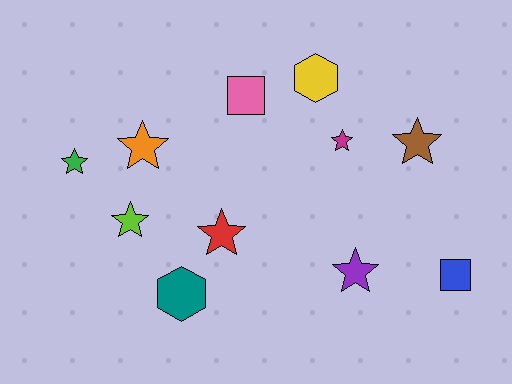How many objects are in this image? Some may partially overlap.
There are 11 objects.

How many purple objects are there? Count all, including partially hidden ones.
There is 1 purple object.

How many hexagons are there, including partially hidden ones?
There are 2 hexagons.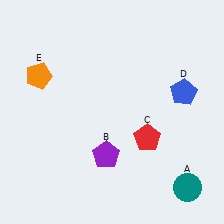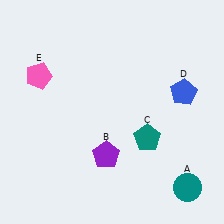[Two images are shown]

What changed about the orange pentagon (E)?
In Image 1, E is orange. In Image 2, it changed to pink.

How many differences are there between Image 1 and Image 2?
There are 2 differences between the two images.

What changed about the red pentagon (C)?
In Image 1, C is red. In Image 2, it changed to teal.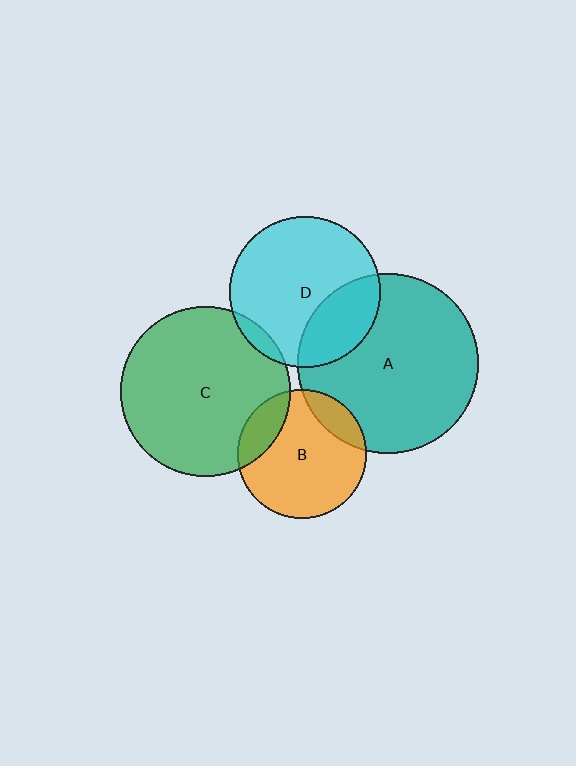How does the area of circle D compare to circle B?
Approximately 1.4 times.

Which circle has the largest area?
Circle A (teal).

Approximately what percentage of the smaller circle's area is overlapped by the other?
Approximately 15%.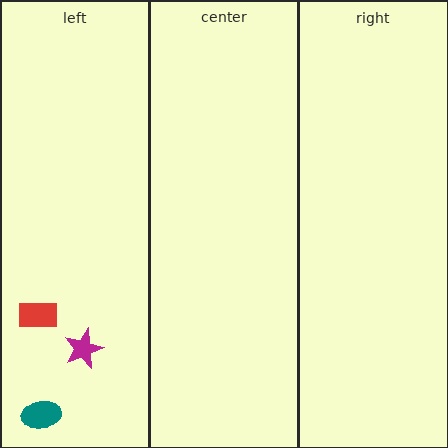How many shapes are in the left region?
3.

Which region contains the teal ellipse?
The left region.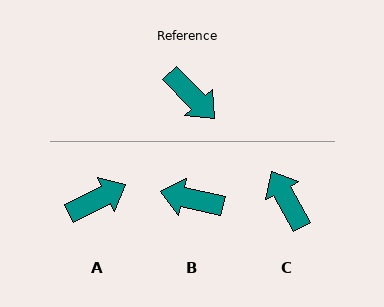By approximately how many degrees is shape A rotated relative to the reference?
Approximately 73 degrees counter-clockwise.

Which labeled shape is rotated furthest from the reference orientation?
C, about 165 degrees away.